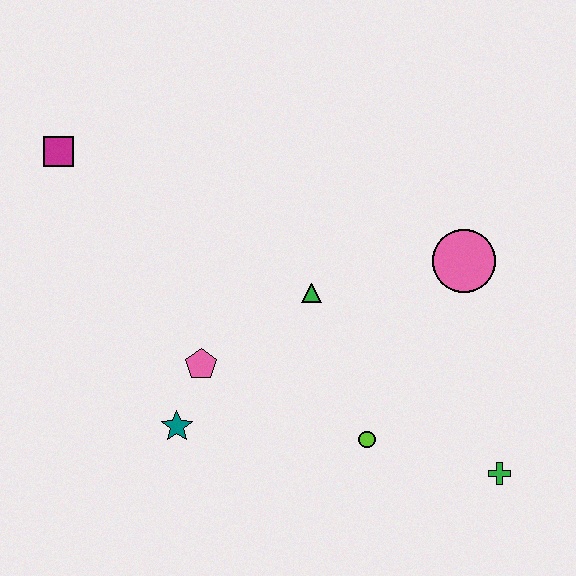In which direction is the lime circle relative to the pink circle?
The lime circle is below the pink circle.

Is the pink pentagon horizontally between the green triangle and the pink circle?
No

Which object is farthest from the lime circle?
The magenta square is farthest from the lime circle.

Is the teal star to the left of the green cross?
Yes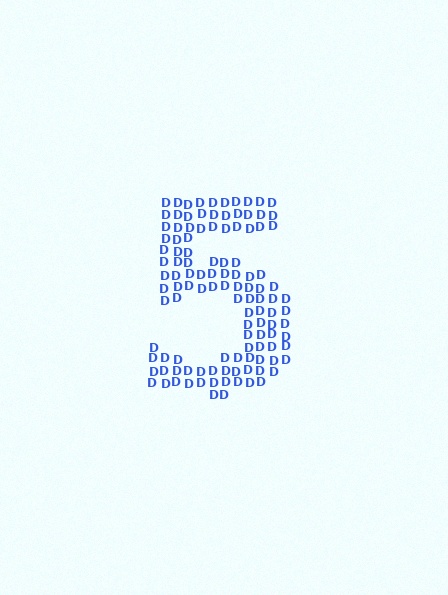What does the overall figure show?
The overall figure shows the digit 5.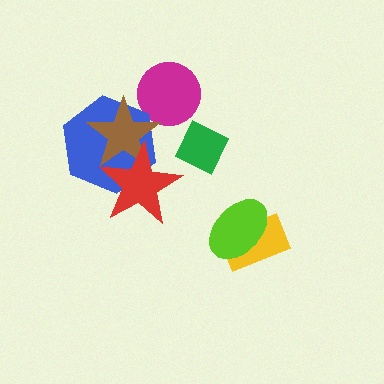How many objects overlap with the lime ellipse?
1 object overlaps with the lime ellipse.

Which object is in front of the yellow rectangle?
The lime ellipse is in front of the yellow rectangle.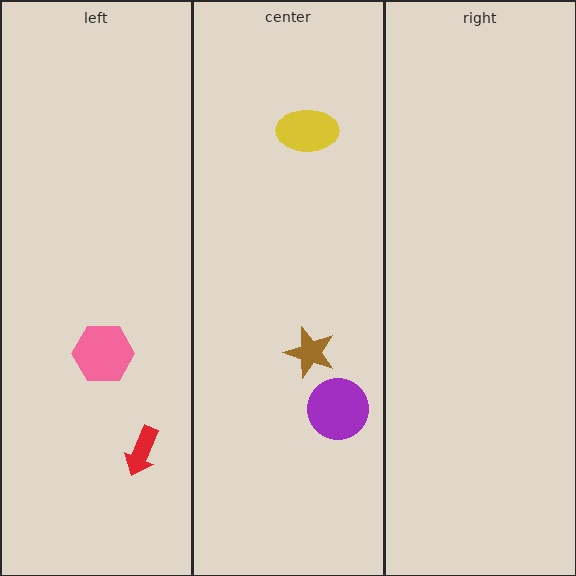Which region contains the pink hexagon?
The left region.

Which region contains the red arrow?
The left region.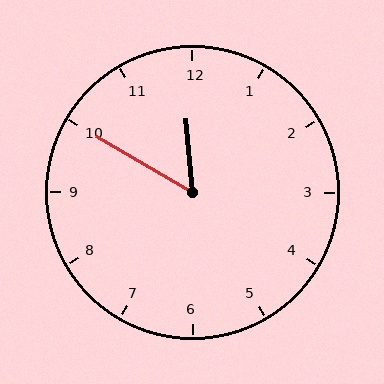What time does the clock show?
11:50.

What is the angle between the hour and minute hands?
Approximately 55 degrees.